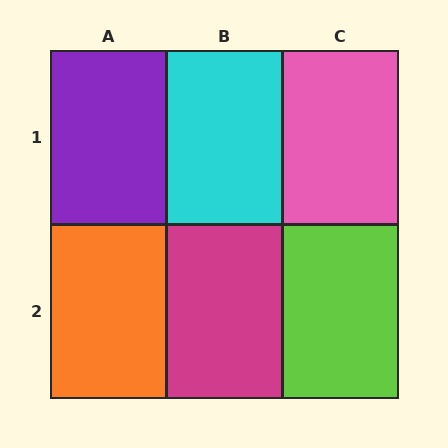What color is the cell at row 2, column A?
Orange.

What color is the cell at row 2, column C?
Lime.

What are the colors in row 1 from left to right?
Purple, cyan, pink.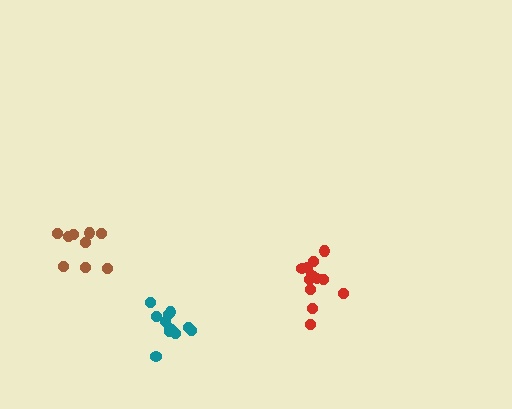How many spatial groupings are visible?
There are 3 spatial groupings.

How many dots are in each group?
Group 1: 12 dots, Group 2: 9 dots, Group 3: 12 dots (33 total).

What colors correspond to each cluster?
The clusters are colored: red, brown, teal.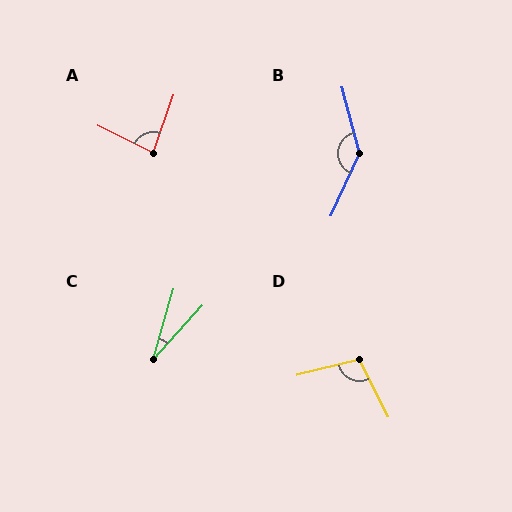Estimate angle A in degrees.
Approximately 82 degrees.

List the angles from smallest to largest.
C (26°), A (82°), D (102°), B (140°).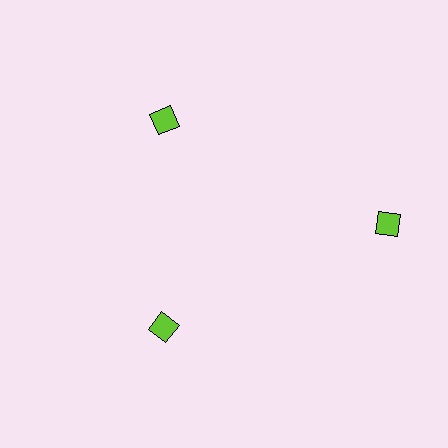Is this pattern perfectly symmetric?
No. The 3 lime diamonds are arranged in a ring, but one element near the 3 o'clock position is pushed outward from the center, breaking the 3-fold rotational symmetry.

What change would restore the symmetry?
The symmetry would be restored by moving it inward, back onto the ring so that all 3 diamonds sit at equal angles and equal distance from the center.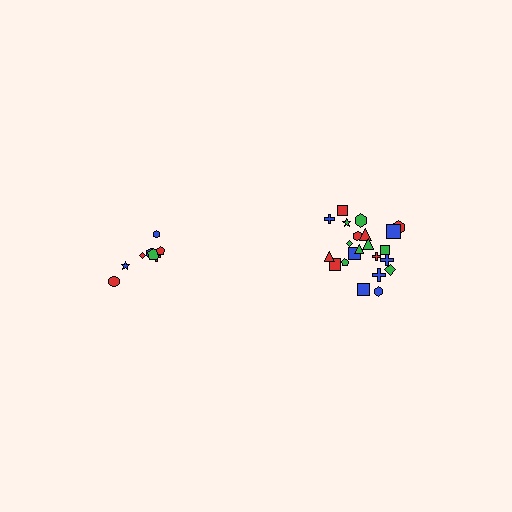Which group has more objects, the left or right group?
The right group.